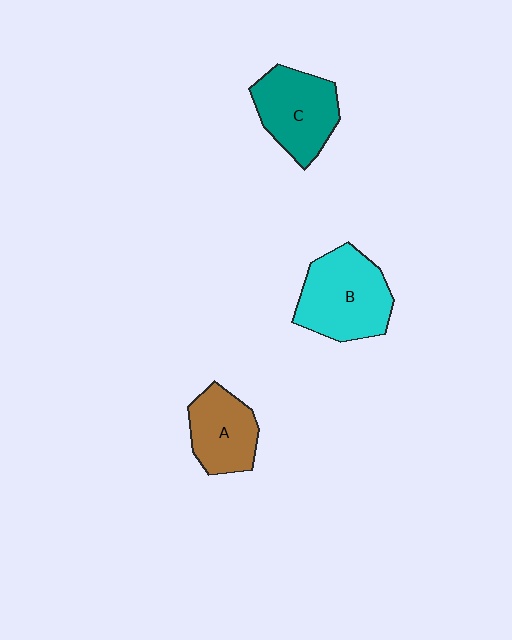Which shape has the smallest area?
Shape A (brown).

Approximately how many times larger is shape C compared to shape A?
Approximately 1.2 times.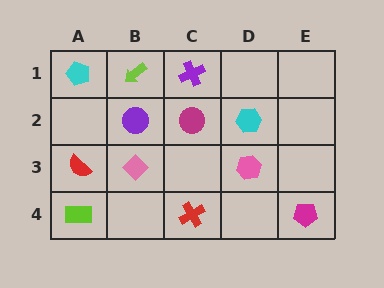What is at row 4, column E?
A magenta pentagon.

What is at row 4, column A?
A lime rectangle.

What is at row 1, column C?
A purple cross.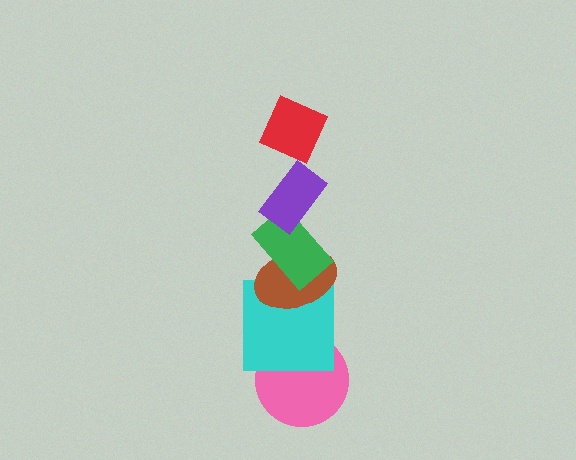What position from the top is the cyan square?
The cyan square is 5th from the top.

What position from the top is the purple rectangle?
The purple rectangle is 2nd from the top.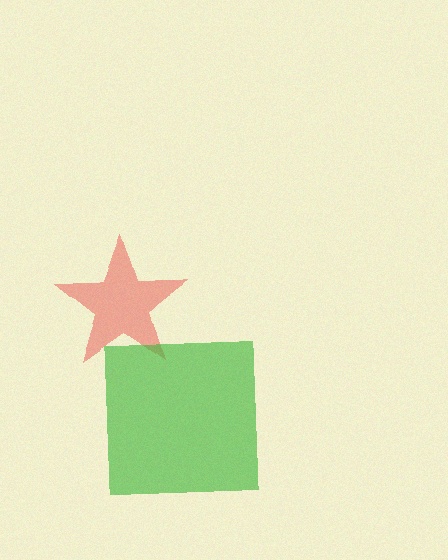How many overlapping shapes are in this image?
There are 2 overlapping shapes in the image.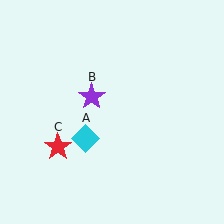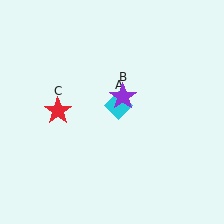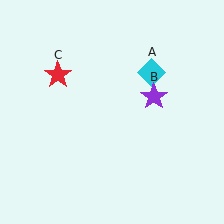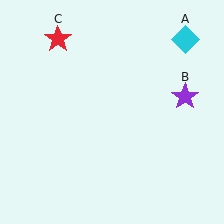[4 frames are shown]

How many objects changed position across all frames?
3 objects changed position: cyan diamond (object A), purple star (object B), red star (object C).